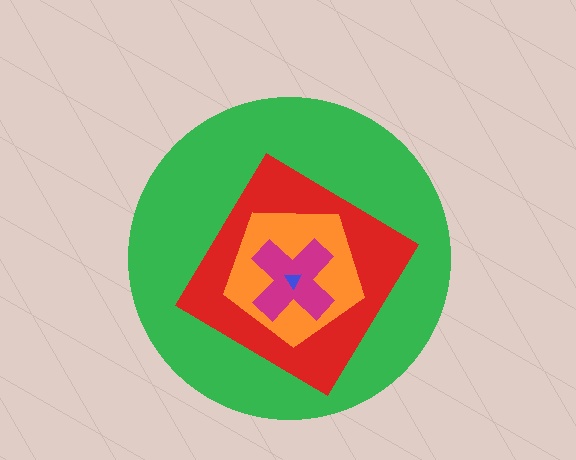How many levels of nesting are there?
5.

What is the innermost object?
The blue triangle.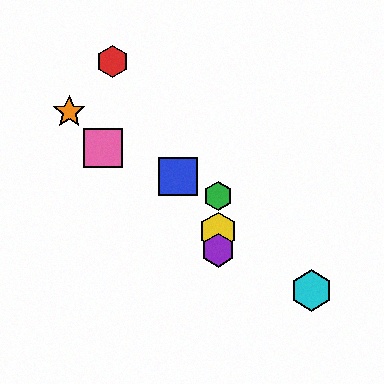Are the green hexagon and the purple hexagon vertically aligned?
Yes, both are at x≈218.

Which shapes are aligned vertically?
The green hexagon, the yellow hexagon, the purple hexagon are aligned vertically.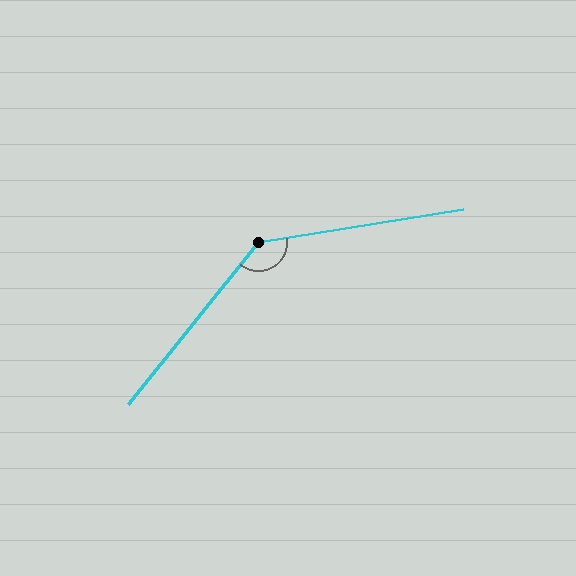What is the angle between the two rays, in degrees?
Approximately 138 degrees.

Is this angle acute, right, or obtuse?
It is obtuse.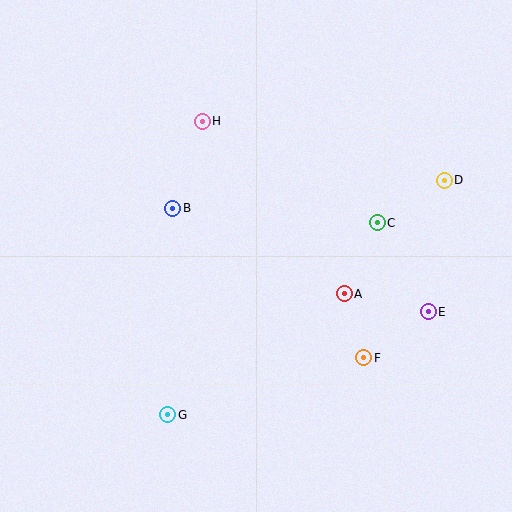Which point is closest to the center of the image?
Point B at (173, 208) is closest to the center.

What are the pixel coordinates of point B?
Point B is at (173, 208).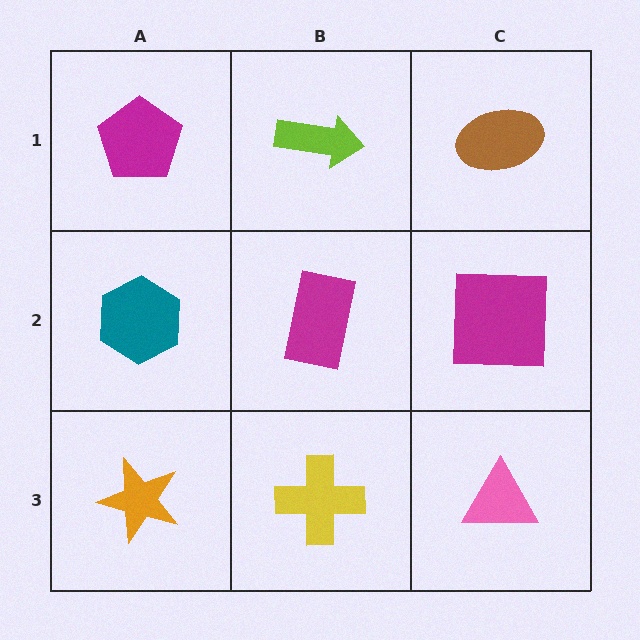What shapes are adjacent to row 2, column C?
A brown ellipse (row 1, column C), a pink triangle (row 3, column C), a magenta rectangle (row 2, column B).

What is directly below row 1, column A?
A teal hexagon.